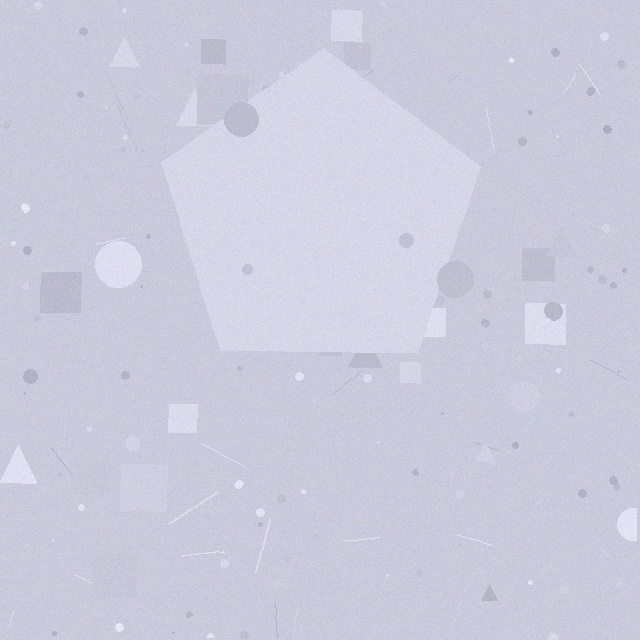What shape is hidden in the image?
A pentagon is hidden in the image.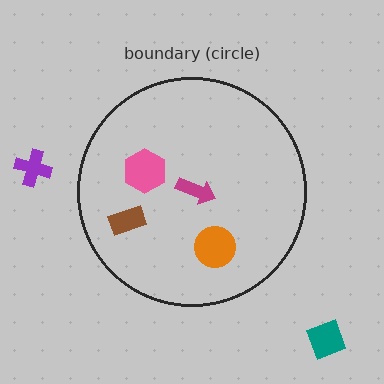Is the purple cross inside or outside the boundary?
Outside.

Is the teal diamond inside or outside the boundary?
Outside.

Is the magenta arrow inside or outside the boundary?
Inside.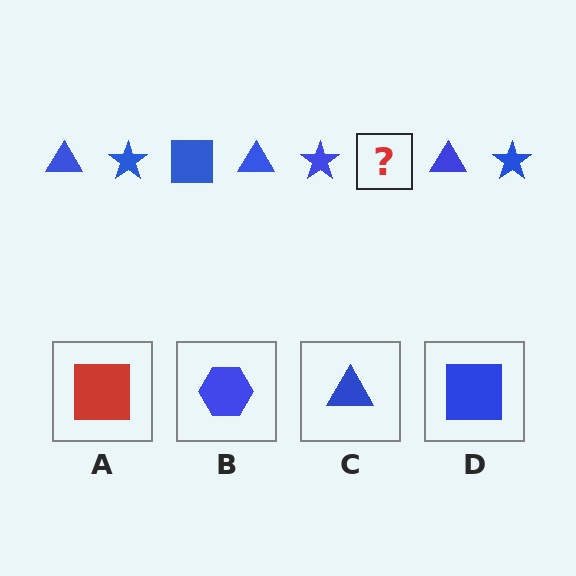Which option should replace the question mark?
Option D.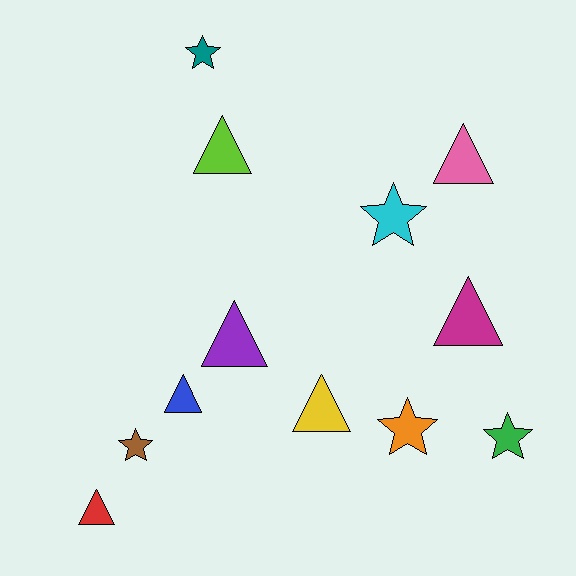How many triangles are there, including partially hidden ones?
There are 7 triangles.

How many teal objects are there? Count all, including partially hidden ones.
There is 1 teal object.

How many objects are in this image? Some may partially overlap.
There are 12 objects.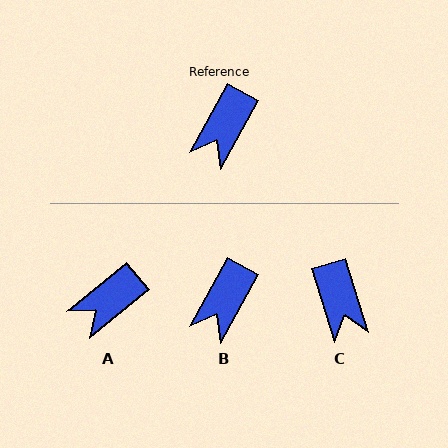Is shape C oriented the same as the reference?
No, it is off by about 46 degrees.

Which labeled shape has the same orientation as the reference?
B.